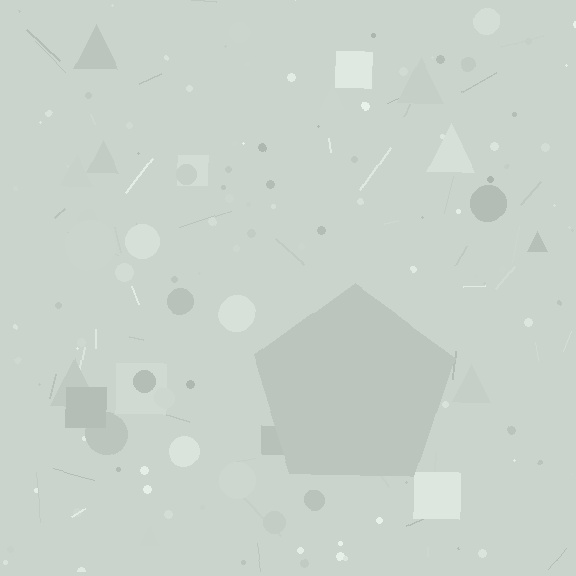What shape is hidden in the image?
A pentagon is hidden in the image.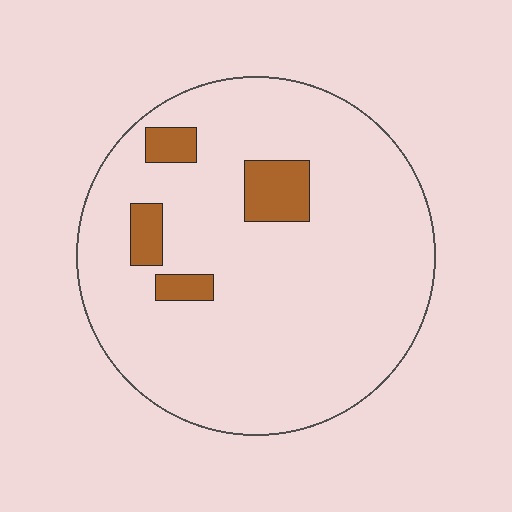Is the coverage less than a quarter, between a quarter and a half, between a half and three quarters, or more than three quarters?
Less than a quarter.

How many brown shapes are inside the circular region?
4.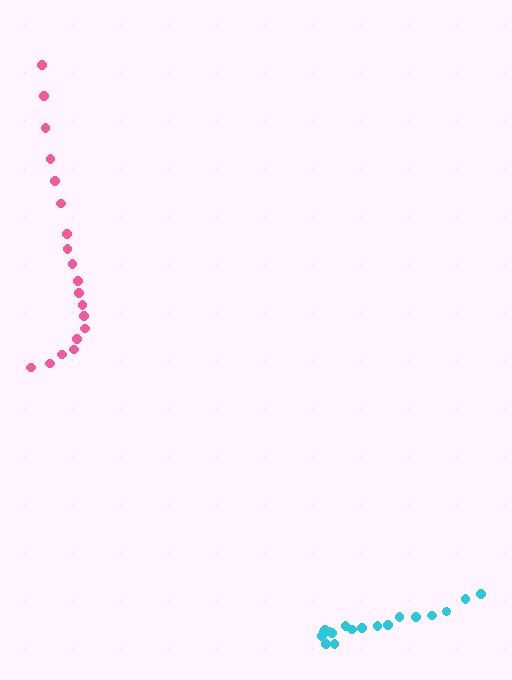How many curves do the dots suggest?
There are 2 distinct paths.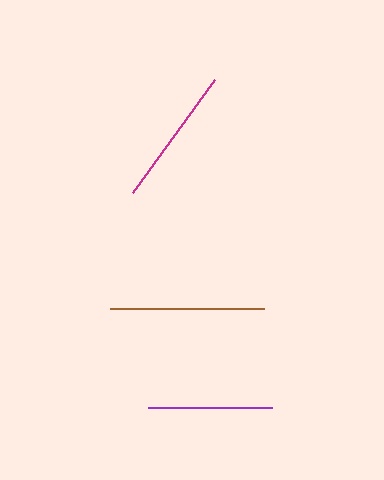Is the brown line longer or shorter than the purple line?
The brown line is longer than the purple line.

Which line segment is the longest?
The brown line is the longest at approximately 154 pixels.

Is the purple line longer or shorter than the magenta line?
The magenta line is longer than the purple line.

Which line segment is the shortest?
The purple line is the shortest at approximately 125 pixels.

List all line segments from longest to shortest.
From longest to shortest: brown, magenta, purple.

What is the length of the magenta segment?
The magenta segment is approximately 139 pixels long.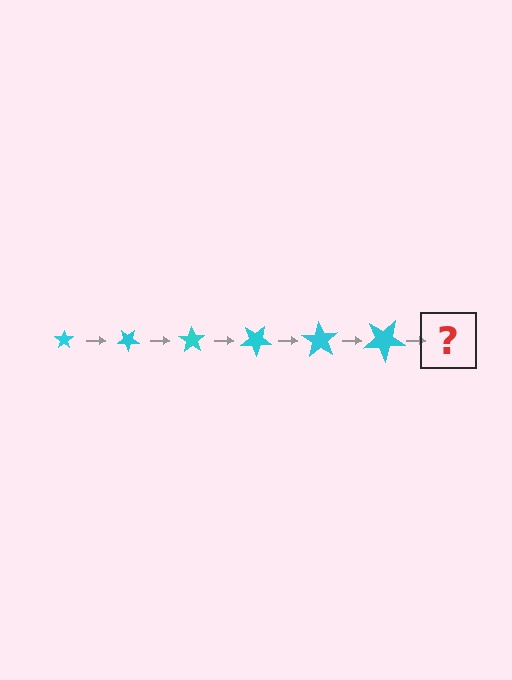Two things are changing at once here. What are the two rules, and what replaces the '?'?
The two rules are that the star grows larger each step and it rotates 35 degrees each step. The '?' should be a star, larger than the previous one and rotated 210 degrees from the start.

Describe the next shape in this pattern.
It should be a star, larger than the previous one and rotated 210 degrees from the start.